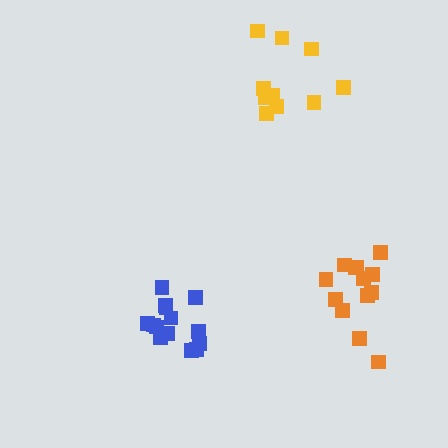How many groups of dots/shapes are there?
There are 3 groups.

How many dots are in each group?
Group 1: 14 dots, Group 2: 13 dots, Group 3: 10 dots (37 total).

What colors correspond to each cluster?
The clusters are colored: blue, orange, yellow.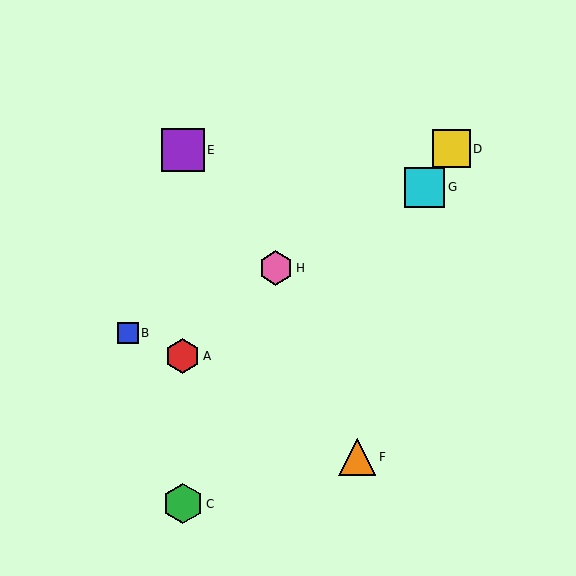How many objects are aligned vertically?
3 objects (A, C, E) are aligned vertically.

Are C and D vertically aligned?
No, C is at x≈183 and D is at x≈451.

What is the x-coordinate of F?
Object F is at x≈357.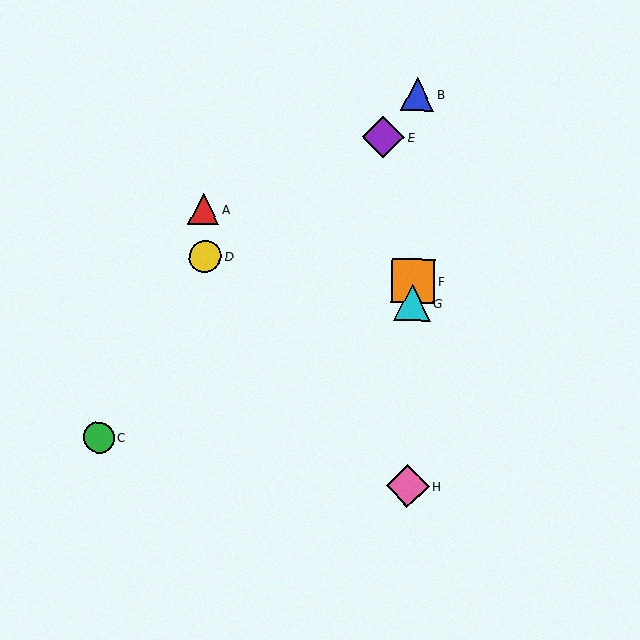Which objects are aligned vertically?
Objects B, F, G, H are aligned vertically.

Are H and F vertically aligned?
Yes, both are at x≈408.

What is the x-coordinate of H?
Object H is at x≈408.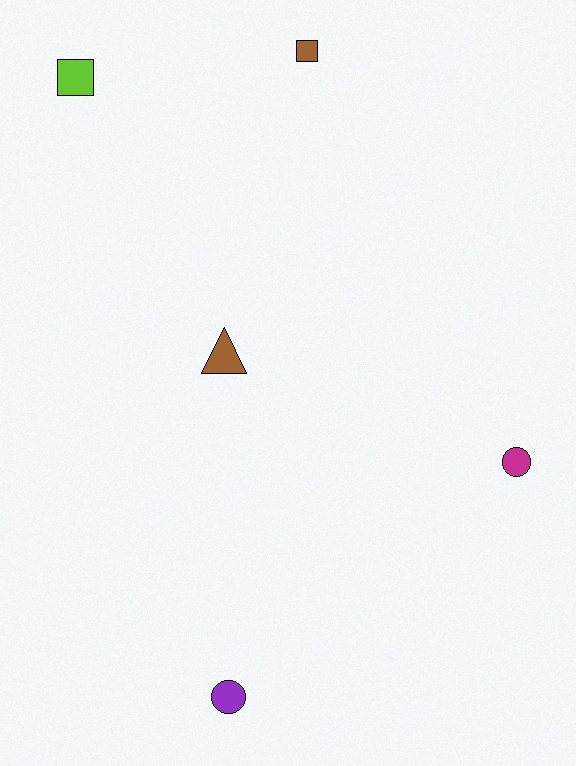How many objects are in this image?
There are 5 objects.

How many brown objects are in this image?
There are 2 brown objects.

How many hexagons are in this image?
There are no hexagons.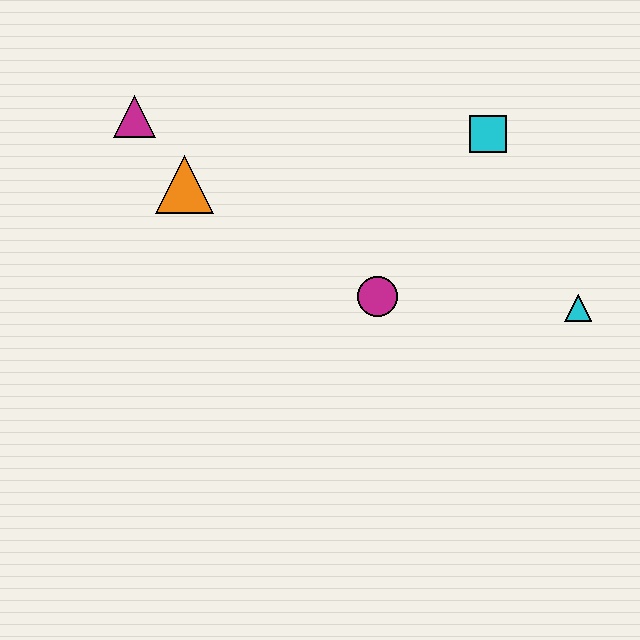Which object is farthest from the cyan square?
The magenta triangle is farthest from the cyan square.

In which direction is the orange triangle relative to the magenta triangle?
The orange triangle is below the magenta triangle.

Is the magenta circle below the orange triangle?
Yes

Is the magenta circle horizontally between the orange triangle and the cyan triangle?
Yes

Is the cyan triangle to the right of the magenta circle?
Yes